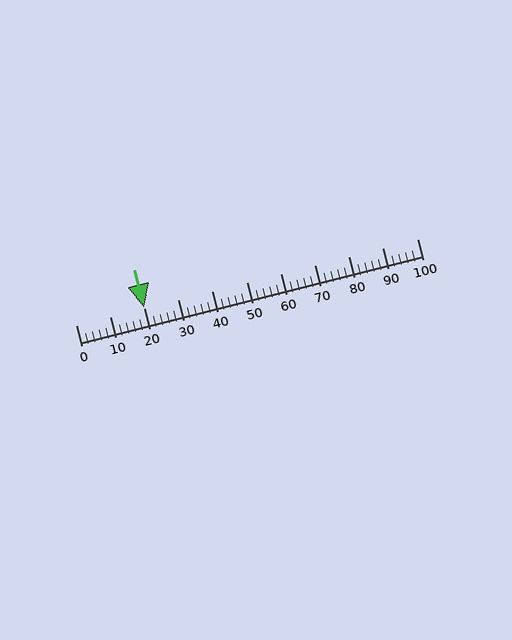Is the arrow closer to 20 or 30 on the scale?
The arrow is closer to 20.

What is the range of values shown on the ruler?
The ruler shows values from 0 to 100.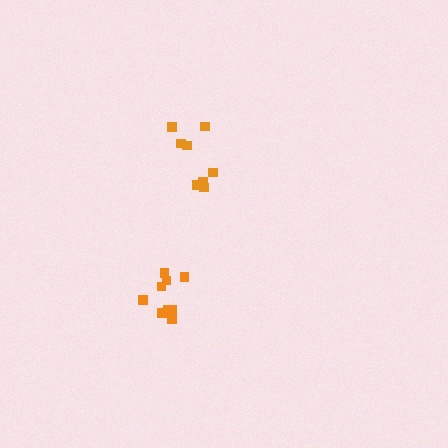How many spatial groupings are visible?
There are 2 spatial groupings.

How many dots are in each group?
Group 1: 8 dots, Group 2: 9 dots (17 total).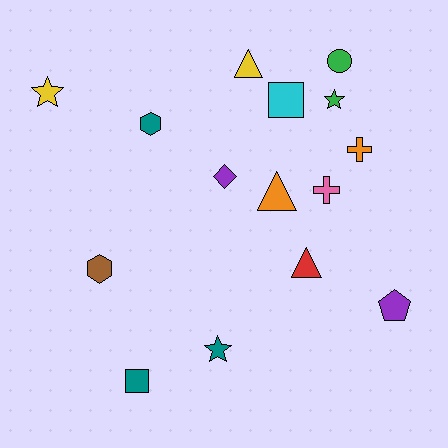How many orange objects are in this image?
There are 2 orange objects.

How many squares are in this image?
There are 2 squares.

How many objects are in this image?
There are 15 objects.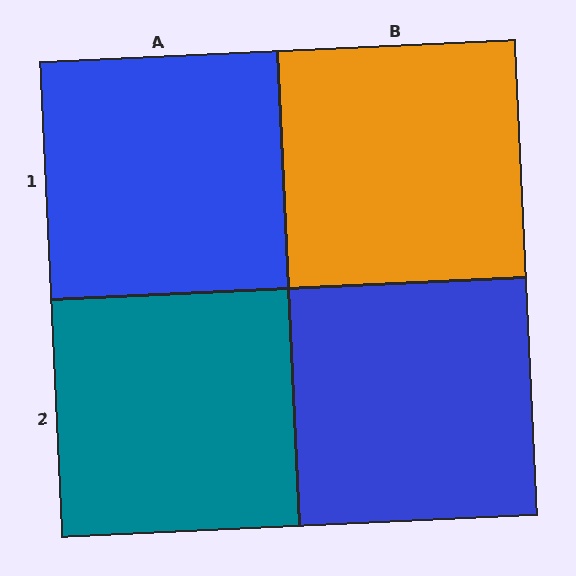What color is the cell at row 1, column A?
Blue.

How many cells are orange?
1 cell is orange.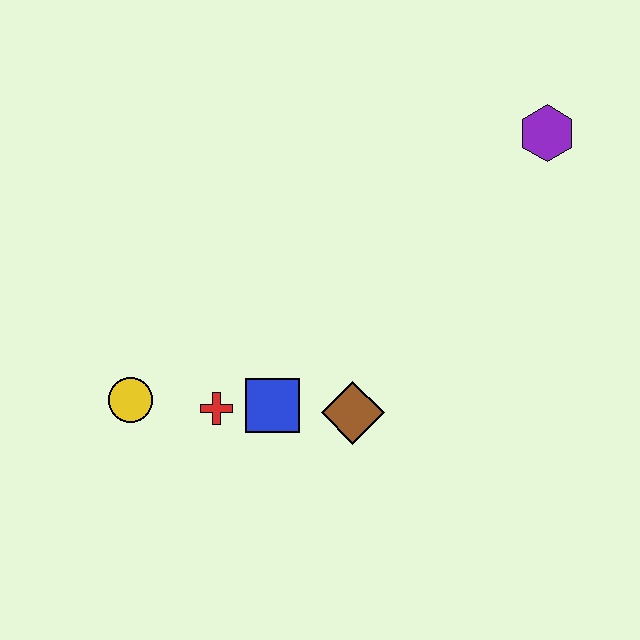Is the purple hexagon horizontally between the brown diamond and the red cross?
No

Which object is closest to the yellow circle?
The red cross is closest to the yellow circle.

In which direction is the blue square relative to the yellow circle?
The blue square is to the right of the yellow circle.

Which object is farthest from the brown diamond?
The purple hexagon is farthest from the brown diamond.